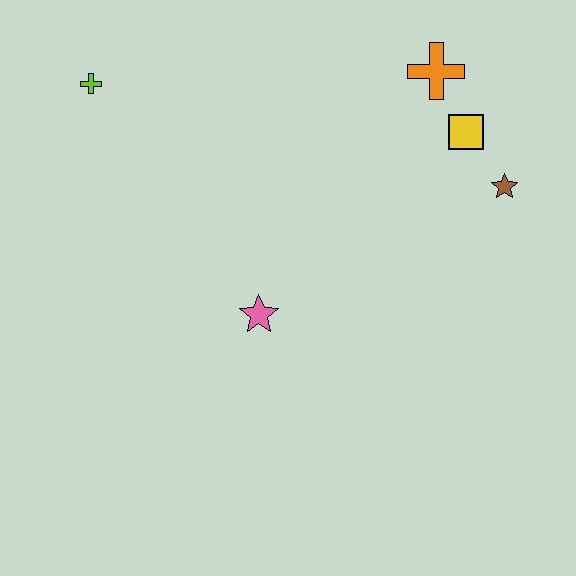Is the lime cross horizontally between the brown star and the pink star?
No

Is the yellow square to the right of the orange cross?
Yes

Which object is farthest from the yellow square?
The lime cross is farthest from the yellow square.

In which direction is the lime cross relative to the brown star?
The lime cross is to the left of the brown star.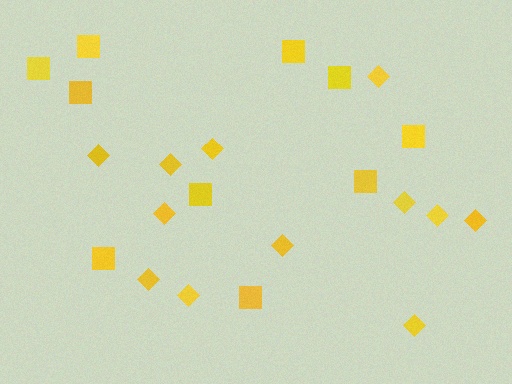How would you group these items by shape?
There are 2 groups: one group of diamonds (12) and one group of squares (10).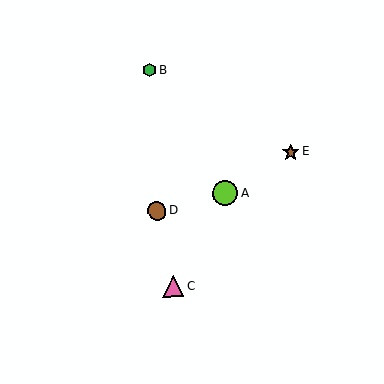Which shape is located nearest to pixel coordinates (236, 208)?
The lime circle (labeled A) at (225, 193) is nearest to that location.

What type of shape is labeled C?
Shape C is a pink triangle.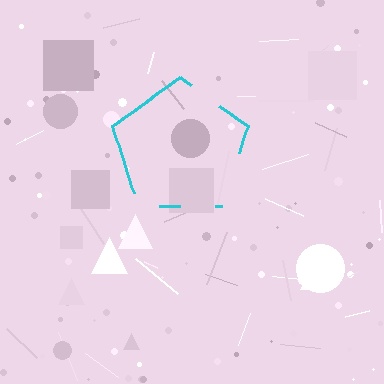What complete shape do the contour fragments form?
The contour fragments form a pentagon.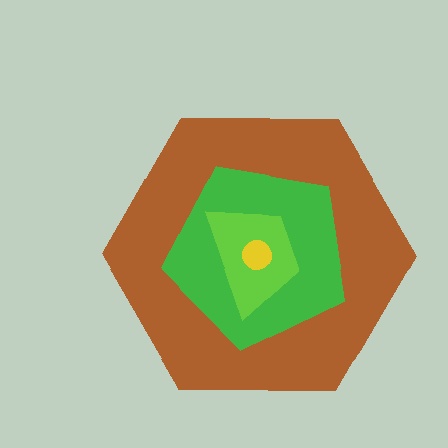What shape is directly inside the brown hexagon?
The green pentagon.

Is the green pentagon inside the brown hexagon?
Yes.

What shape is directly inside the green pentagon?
The lime trapezoid.